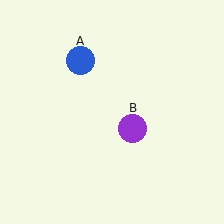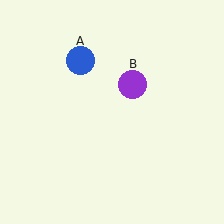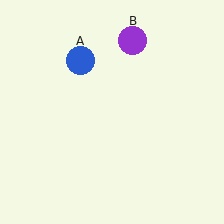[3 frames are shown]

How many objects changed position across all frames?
1 object changed position: purple circle (object B).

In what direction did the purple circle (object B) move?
The purple circle (object B) moved up.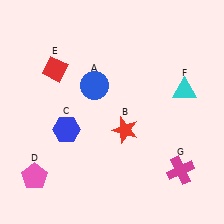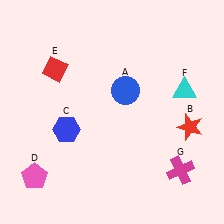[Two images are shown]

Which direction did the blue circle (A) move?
The blue circle (A) moved right.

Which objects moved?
The objects that moved are: the blue circle (A), the red star (B).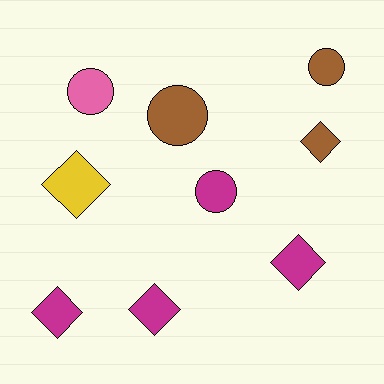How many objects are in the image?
There are 9 objects.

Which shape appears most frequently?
Diamond, with 5 objects.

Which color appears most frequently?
Magenta, with 4 objects.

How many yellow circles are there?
There are no yellow circles.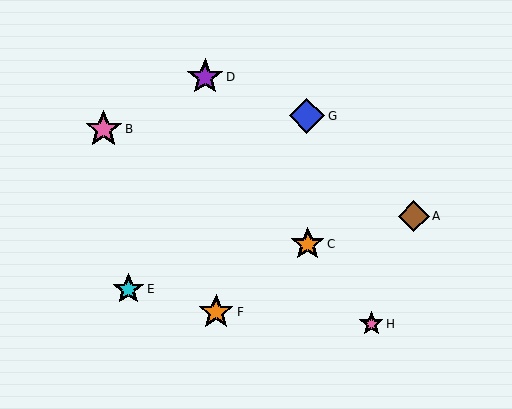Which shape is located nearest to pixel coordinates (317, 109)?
The blue diamond (labeled G) at (307, 116) is nearest to that location.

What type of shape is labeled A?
Shape A is a brown diamond.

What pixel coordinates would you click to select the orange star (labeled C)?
Click at (308, 244) to select the orange star C.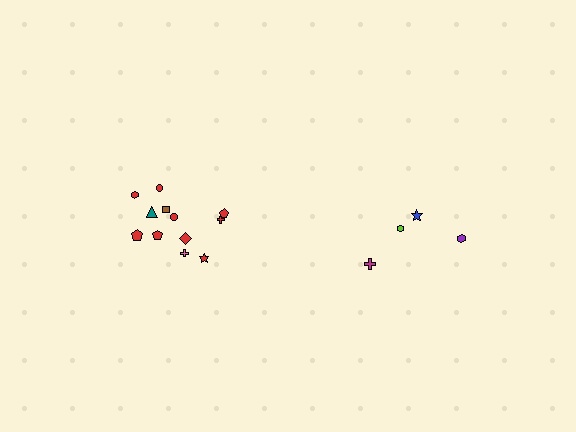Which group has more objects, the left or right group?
The left group.